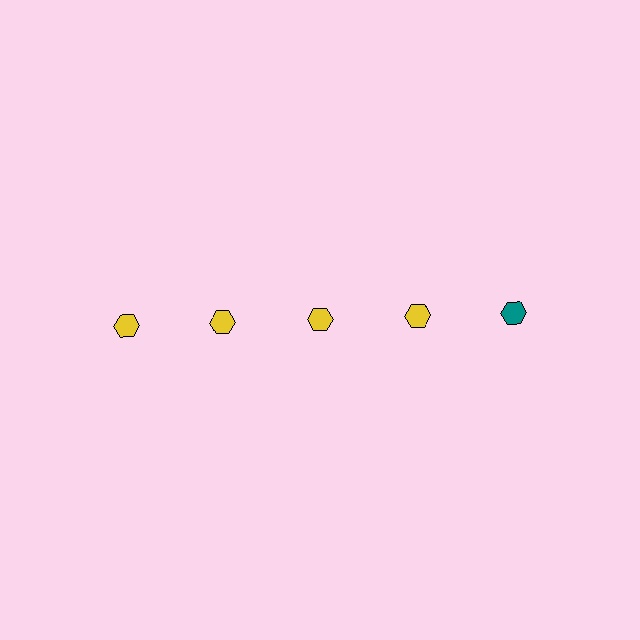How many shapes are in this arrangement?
There are 5 shapes arranged in a grid pattern.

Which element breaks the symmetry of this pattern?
The teal hexagon in the top row, rightmost column breaks the symmetry. All other shapes are yellow hexagons.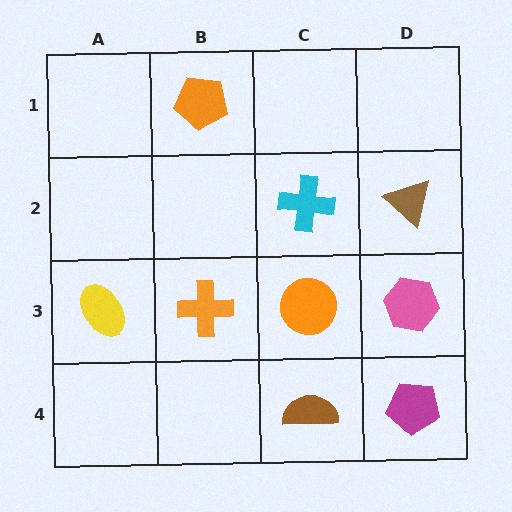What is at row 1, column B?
An orange pentagon.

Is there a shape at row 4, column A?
No, that cell is empty.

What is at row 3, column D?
A pink hexagon.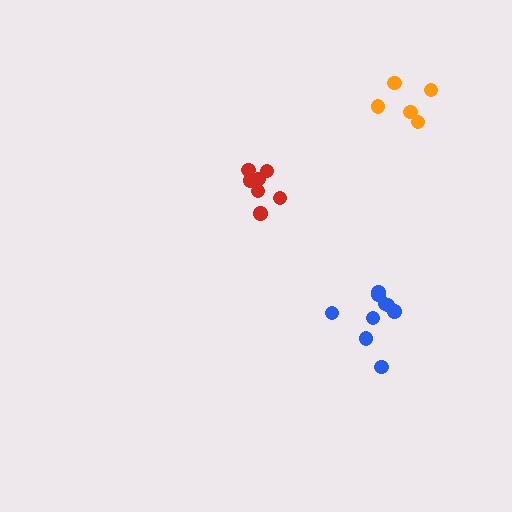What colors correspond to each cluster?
The clusters are colored: red, blue, orange.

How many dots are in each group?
Group 1: 7 dots, Group 2: 9 dots, Group 3: 5 dots (21 total).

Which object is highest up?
The orange cluster is topmost.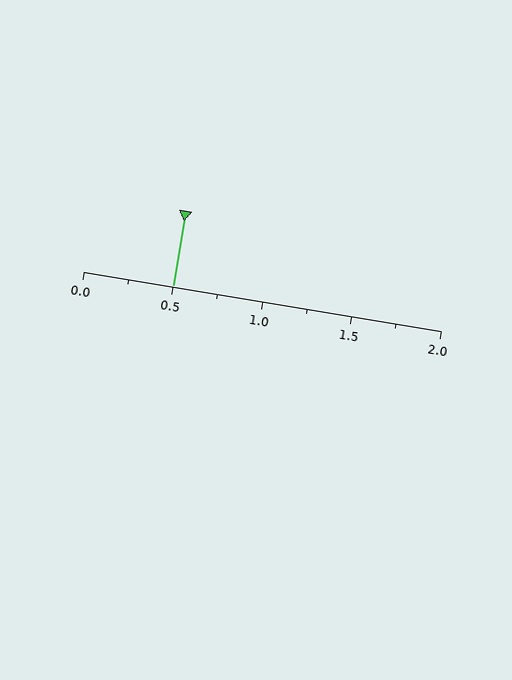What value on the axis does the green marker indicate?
The marker indicates approximately 0.5.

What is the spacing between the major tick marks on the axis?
The major ticks are spaced 0.5 apart.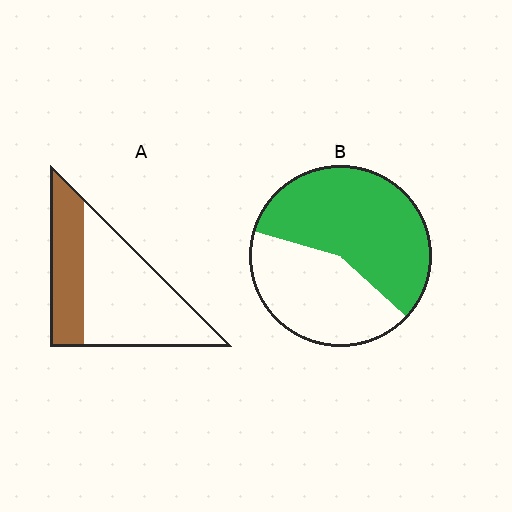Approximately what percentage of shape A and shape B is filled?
A is approximately 35% and B is approximately 60%.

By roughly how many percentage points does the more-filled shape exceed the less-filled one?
By roughly 25 percentage points (B over A).